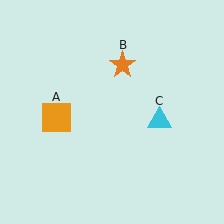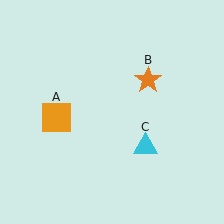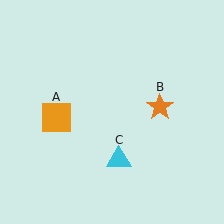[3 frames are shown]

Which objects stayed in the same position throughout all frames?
Orange square (object A) remained stationary.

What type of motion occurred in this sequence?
The orange star (object B), cyan triangle (object C) rotated clockwise around the center of the scene.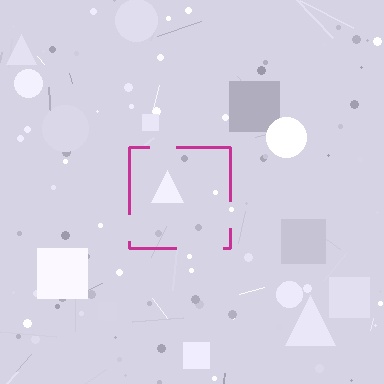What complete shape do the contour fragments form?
The contour fragments form a square.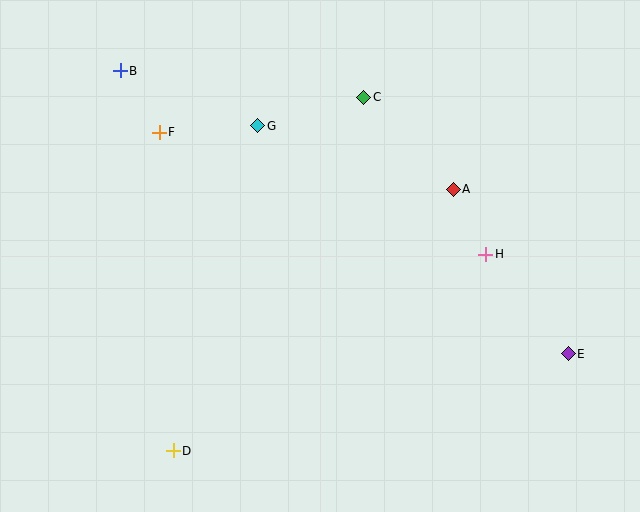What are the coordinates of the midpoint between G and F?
The midpoint between G and F is at (209, 129).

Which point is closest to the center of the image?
Point G at (258, 126) is closest to the center.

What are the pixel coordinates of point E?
Point E is at (568, 354).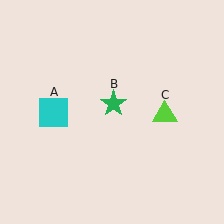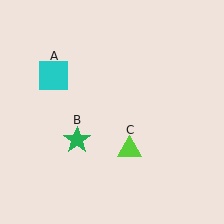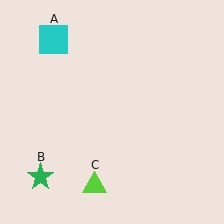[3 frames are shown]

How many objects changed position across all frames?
3 objects changed position: cyan square (object A), green star (object B), lime triangle (object C).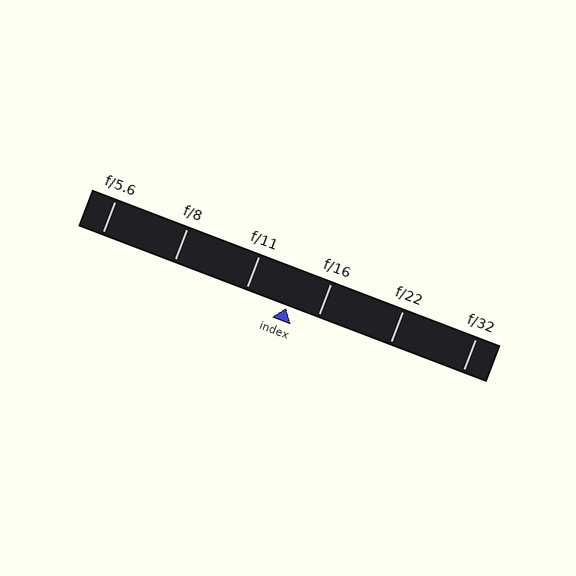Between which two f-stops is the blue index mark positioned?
The index mark is between f/11 and f/16.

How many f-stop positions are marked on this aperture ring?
There are 6 f-stop positions marked.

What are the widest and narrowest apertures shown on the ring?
The widest aperture shown is f/5.6 and the narrowest is f/32.